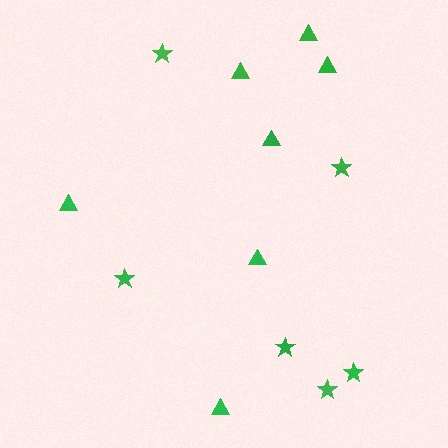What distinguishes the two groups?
There are 2 groups: one group of triangles (7) and one group of stars (6).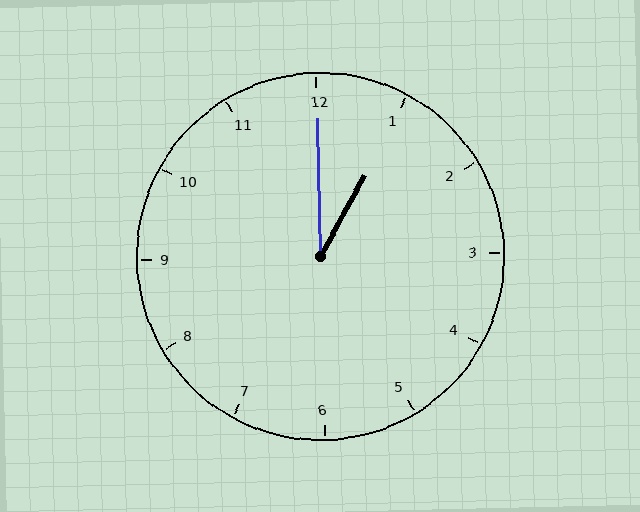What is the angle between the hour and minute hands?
Approximately 30 degrees.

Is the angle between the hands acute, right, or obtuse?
It is acute.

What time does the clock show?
1:00.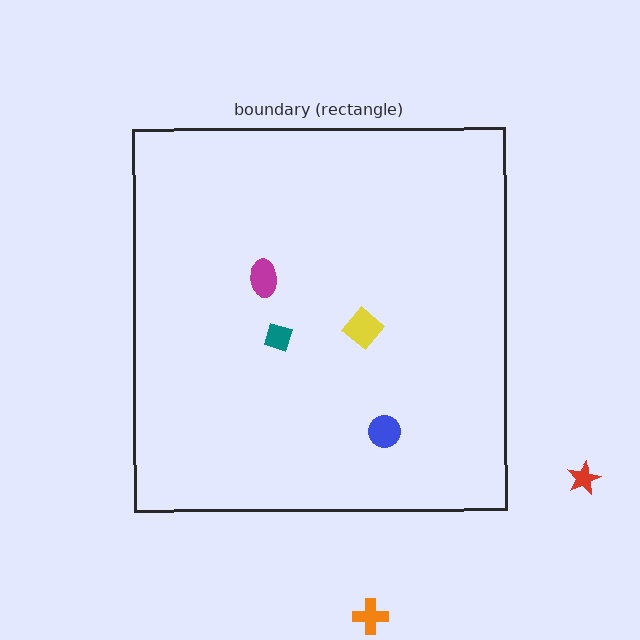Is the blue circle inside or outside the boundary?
Inside.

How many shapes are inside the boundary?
4 inside, 2 outside.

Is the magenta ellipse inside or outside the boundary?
Inside.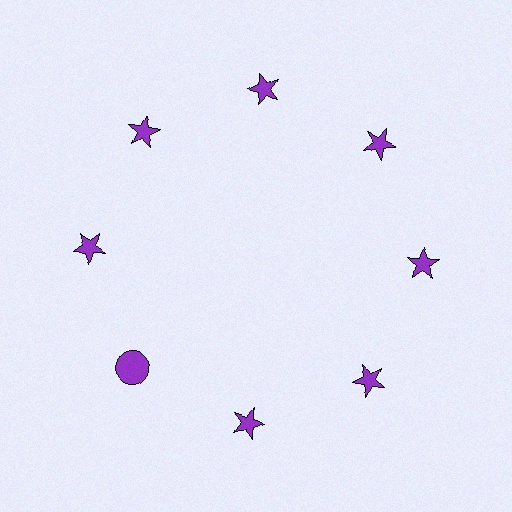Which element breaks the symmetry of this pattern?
The purple circle at roughly the 8 o'clock position breaks the symmetry. All other shapes are purple stars.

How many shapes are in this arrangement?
There are 8 shapes arranged in a ring pattern.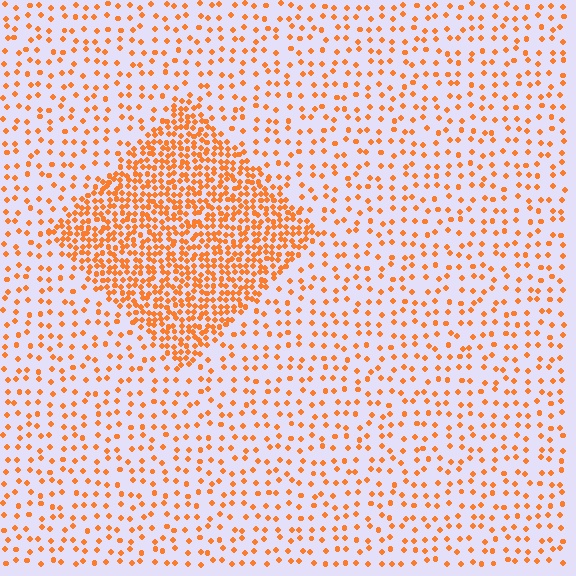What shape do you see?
I see a diamond.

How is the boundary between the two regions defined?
The boundary is defined by a change in element density (approximately 3.0x ratio). All elements are the same color, size, and shape.